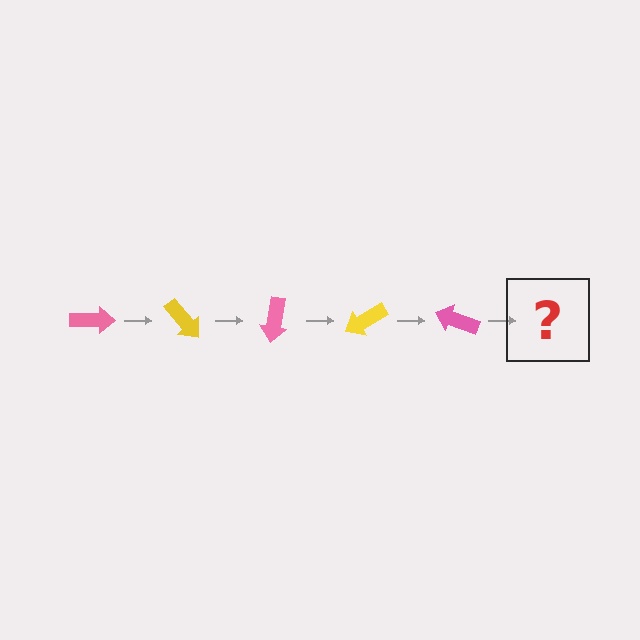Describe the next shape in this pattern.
It should be a yellow arrow, rotated 250 degrees from the start.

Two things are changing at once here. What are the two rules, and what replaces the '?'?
The two rules are that it rotates 50 degrees each step and the color cycles through pink and yellow. The '?' should be a yellow arrow, rotated 250 degrees from the start.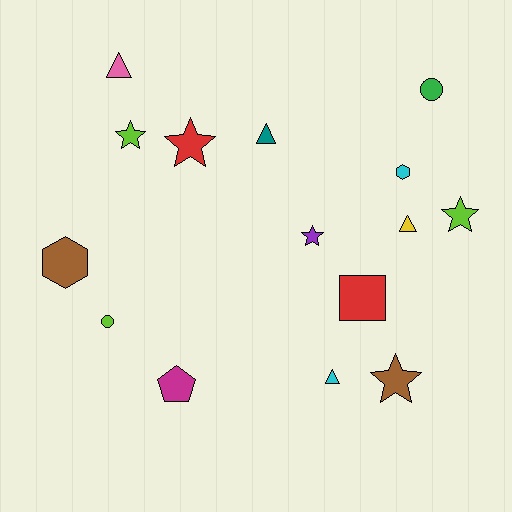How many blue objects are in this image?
There are no blue objects.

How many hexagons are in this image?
There are 2 hexagons.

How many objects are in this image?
There are 15 objects.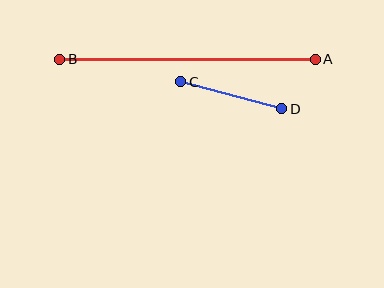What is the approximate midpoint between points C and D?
The midpoint is at approximately (231, 95) pixels.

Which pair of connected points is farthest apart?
Points A and B are farthest apart.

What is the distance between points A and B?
The distance is approximately 256 pixels.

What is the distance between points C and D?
The distance is approximately 105 pixels.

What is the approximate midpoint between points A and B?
The midpoint is at approximately (187, 59) pixels.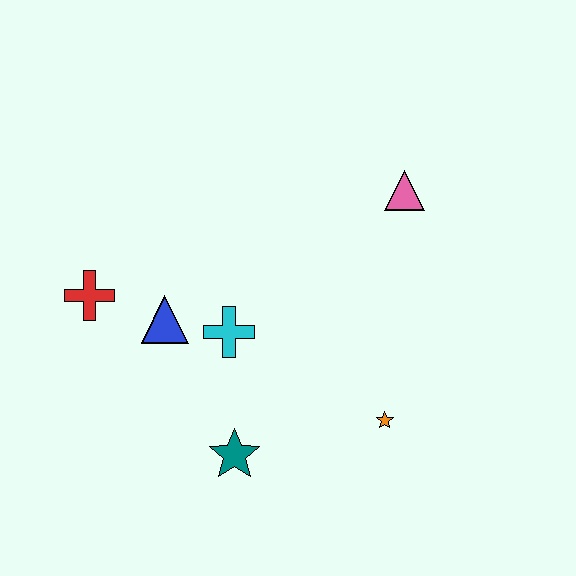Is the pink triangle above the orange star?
Yes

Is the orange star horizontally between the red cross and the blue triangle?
No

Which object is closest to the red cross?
The blue triangle is closest to the red cross.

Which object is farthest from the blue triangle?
The pink triangle is farthest from the blue triangle.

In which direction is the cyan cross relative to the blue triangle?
The cyan cross is to the right of the blue triangle.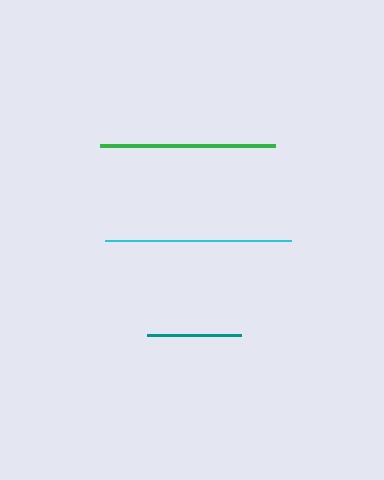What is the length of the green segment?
The green segment is approximately 175 pixels long.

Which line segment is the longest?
The cyan line is the longest at approximately 185 pixels.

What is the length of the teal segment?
The teal segment is approximately 94 pixels long.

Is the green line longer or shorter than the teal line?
The green line is longer than the teal line.